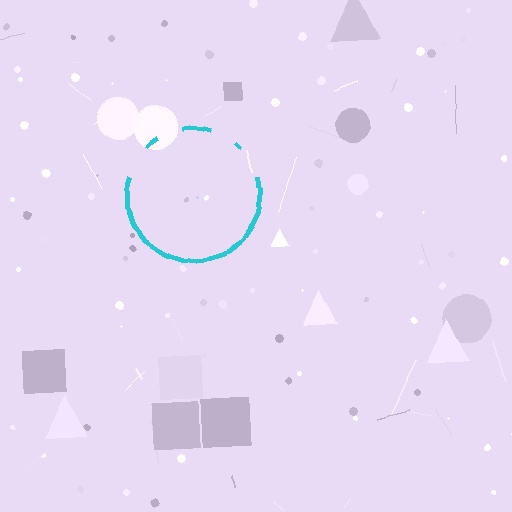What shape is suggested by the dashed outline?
The dashed outline suggests a circle.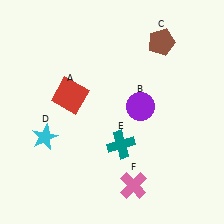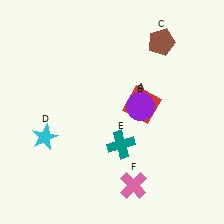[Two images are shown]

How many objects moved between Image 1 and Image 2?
1 object moved between the two images.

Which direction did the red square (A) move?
The red square (A) moved right.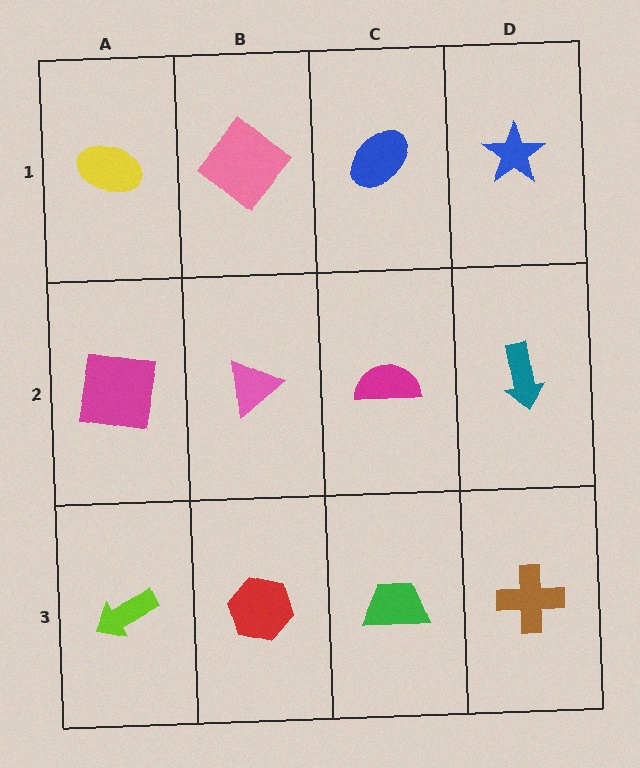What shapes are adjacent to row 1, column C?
A magenta semicircle (row 2, column C), a pink diamond (row 1, column B), a blue star (row 1, column D).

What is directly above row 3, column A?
A magenta square.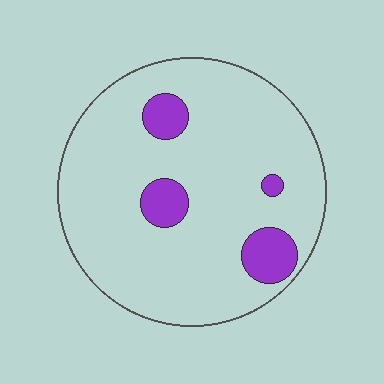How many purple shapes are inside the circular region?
4.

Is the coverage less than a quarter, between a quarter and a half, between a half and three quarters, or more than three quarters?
Less than a quarter.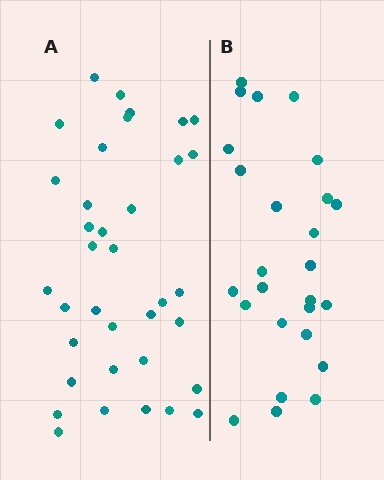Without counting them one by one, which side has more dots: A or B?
Region A (the left region) has more dots.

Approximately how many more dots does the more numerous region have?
Region A has roughly 10 or so more dots than region B.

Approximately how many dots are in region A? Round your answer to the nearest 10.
About 40 dots. (The exact count is 36, which rounds to 40.)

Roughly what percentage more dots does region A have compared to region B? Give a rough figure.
About 40% more.